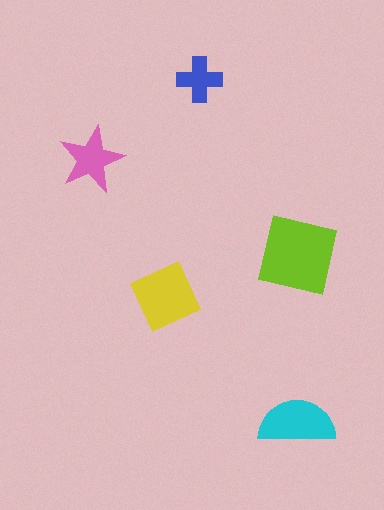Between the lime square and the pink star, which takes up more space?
The lime square.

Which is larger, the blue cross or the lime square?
The lime square.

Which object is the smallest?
The blue cross.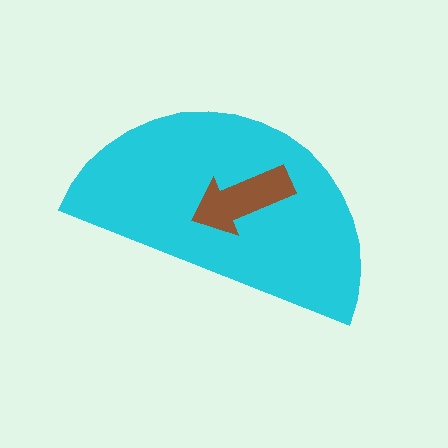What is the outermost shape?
The cyan semicircle.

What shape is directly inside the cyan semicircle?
The brown arrow.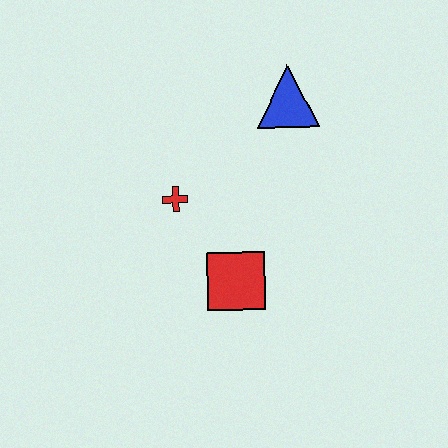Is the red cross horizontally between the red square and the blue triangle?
No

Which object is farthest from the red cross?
The blue triangle is farthest from the red cross.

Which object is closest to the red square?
The red cross is closest to the red square.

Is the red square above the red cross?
No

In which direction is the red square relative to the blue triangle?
The red square is below the blue triangle.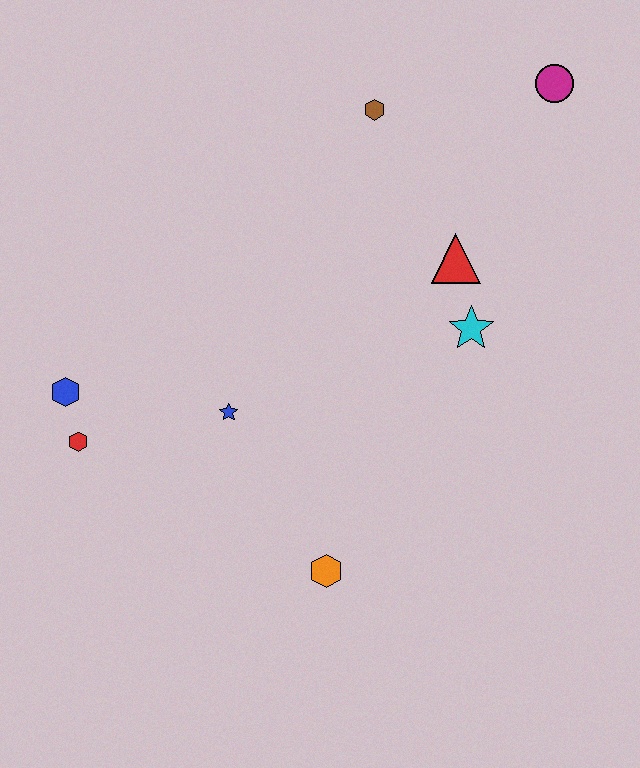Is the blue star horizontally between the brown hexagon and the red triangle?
No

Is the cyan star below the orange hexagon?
No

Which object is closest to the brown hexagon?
The red triangle is closest to the brown hexagon.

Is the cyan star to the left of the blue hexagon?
No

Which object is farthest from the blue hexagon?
The magenta circle is farthest from the blue hexagon.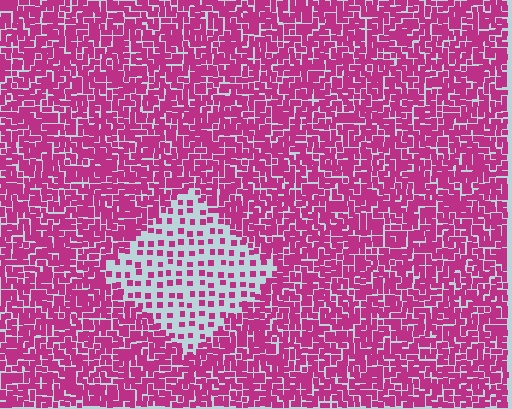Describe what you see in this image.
The image contains small magenta elements arranged at two different densities. A diamond-shaped region is visible where the elements are less densely packed than the surrounding area.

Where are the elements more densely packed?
The elements are more densely packed outside the diamond boundary.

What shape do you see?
I see a diamond.